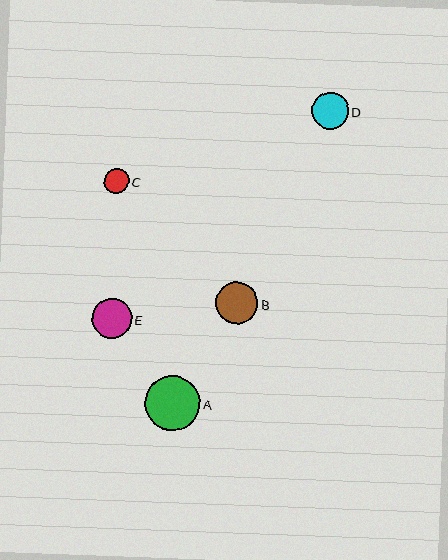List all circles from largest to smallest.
From largest to smallest: A, B, E, D, C.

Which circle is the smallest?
Circle C is the smallest with a size of approximately 25 pixels.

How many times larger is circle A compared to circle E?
Circle A is approximately 1.4 times the size of circle E.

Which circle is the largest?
Circle A is the largest with a size of approximately 55 pixels.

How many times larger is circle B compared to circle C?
Circle B is approximately 1.7 times the size of circle C.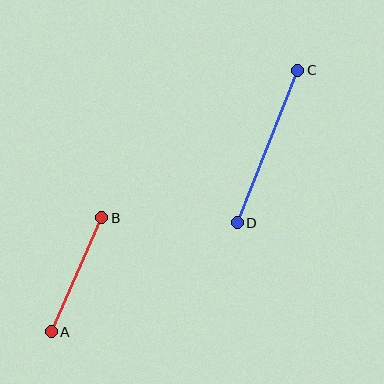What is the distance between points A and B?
The distance is approximately 125 pixels.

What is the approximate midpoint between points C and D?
The midpoint is at approximately (268, 147) pixels.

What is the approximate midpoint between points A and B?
The midpoint is at approximately (77, 275) pixels.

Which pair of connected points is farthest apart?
Points C and D are farthest apart.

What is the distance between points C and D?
The distance is approximately 164 pixels.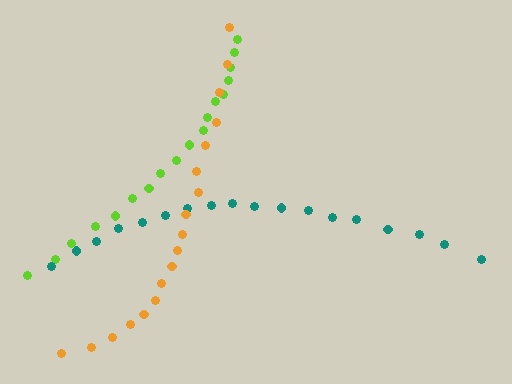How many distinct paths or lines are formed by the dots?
There are 3 distinct paths.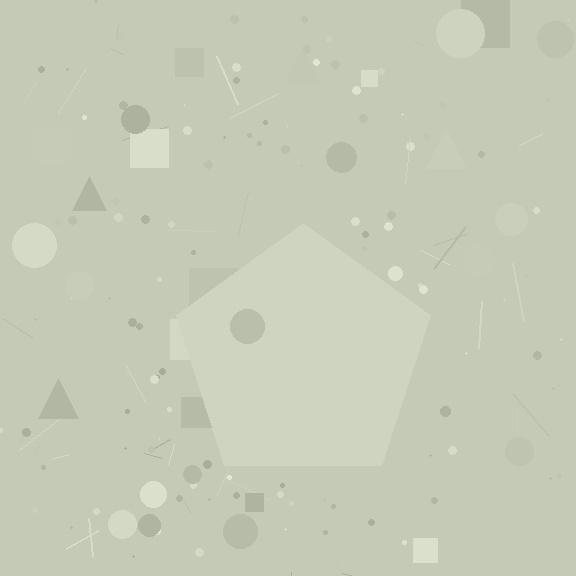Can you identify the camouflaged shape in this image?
The camouflaged shape is a pentagon.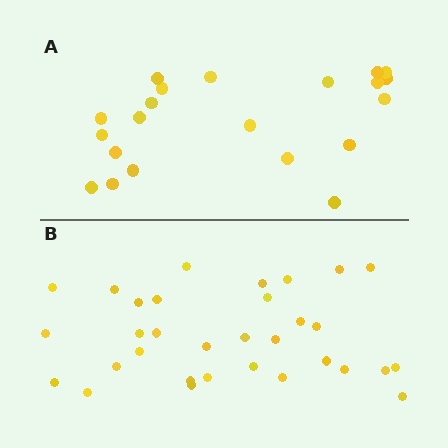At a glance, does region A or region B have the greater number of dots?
Region B (the bottom region) has more dots.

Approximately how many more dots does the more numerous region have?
Region B has roughly 12 or so more dots than region A.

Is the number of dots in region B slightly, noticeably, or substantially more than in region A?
Region B has substantially more. The ratio is roughly 1.5 to 1.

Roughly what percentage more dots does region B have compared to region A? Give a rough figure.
About 50% more.